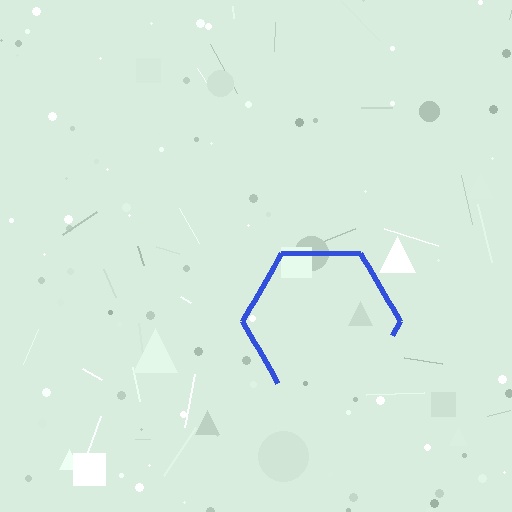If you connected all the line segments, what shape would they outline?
They would outline a hexagon.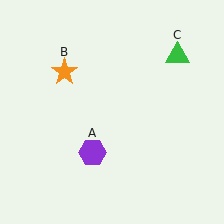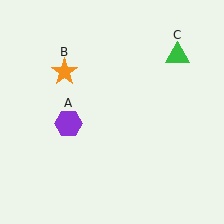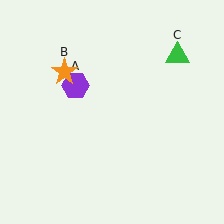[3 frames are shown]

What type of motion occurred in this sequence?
The purple hexagon (object A) rotated clockwise around the center of the scene.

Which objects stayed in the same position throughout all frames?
Orange star (object B) and green triangle (object C) remained stationary.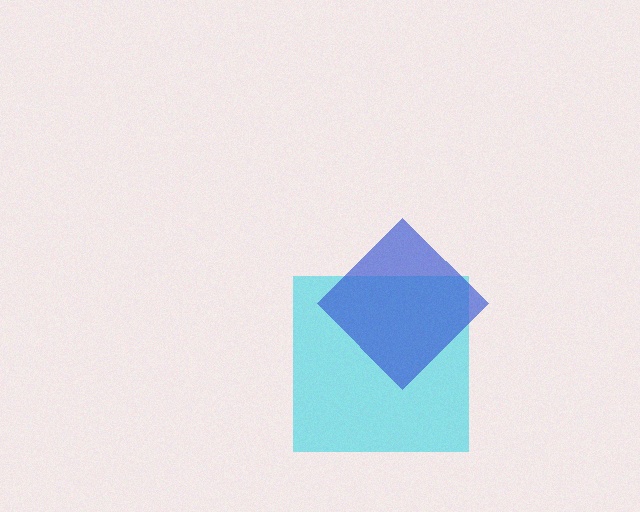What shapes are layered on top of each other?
The layered shapes are: a cyan square, a blue diamond.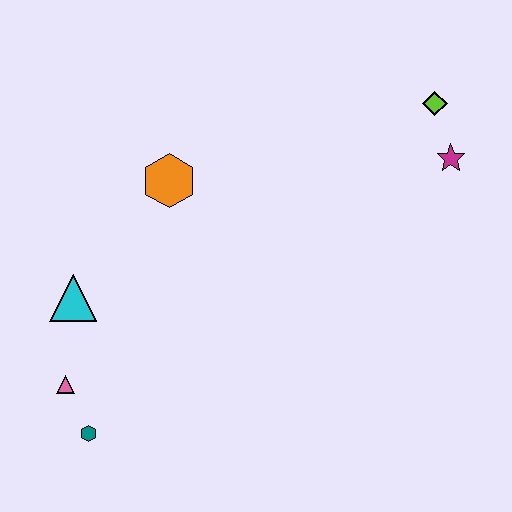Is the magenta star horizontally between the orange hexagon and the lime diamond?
No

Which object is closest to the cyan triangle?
The pink triangle is closest to the cyan triangle.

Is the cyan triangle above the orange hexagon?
No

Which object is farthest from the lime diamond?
The teal hexagon is farthest from the lime diamond.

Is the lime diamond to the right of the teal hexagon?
Yes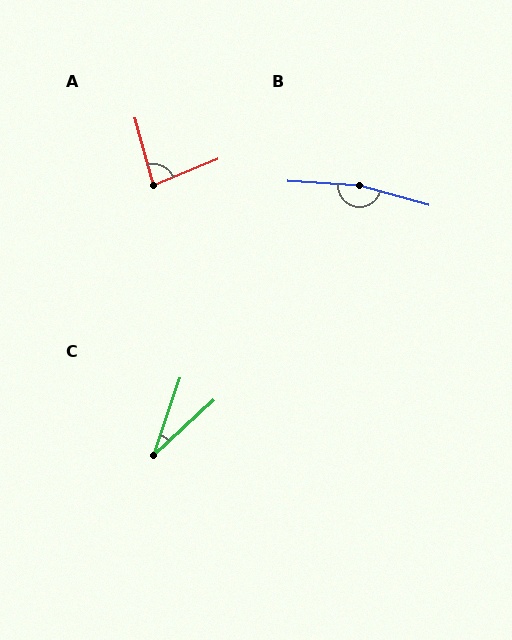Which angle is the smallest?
C, at approximately 28 degrees.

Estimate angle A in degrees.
Approximately 83 degrees.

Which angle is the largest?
B, at approximately 168 degrees.